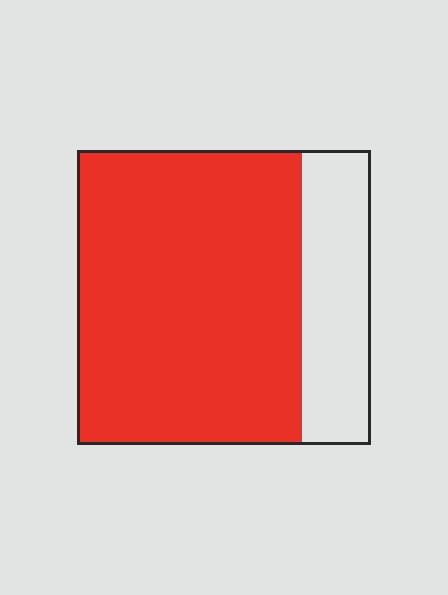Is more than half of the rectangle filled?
Yes.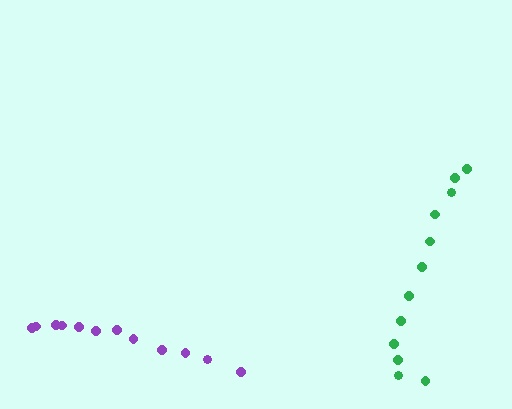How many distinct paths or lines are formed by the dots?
There are 2 distinct paths.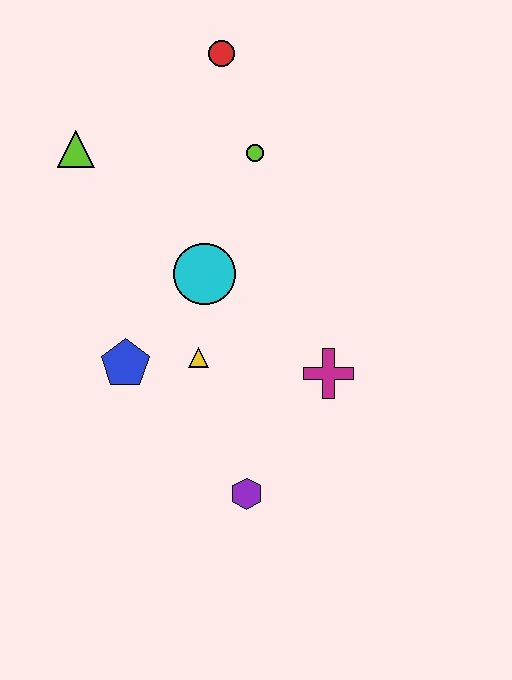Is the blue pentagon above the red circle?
No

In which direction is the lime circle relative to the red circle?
The lime circle is below the red circle.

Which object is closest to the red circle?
The lime circle is closest to the red circle.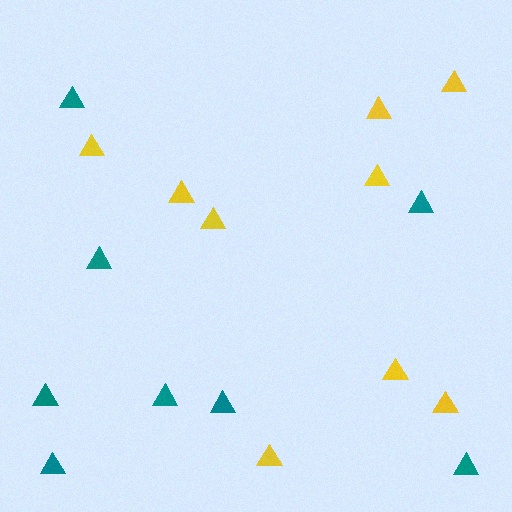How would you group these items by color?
There are 2 groups: one group of yellow triangles (9) and one group of teal triangles (8).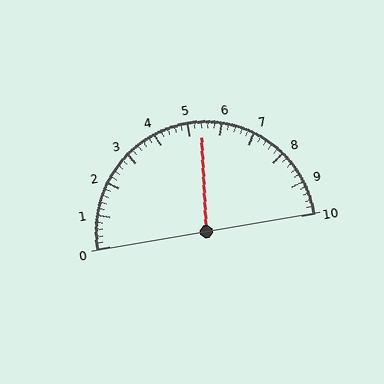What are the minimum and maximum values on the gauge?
The gauge ranges from 0 to 10.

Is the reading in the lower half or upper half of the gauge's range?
The reading is in the upper half of the range (0 to 10).